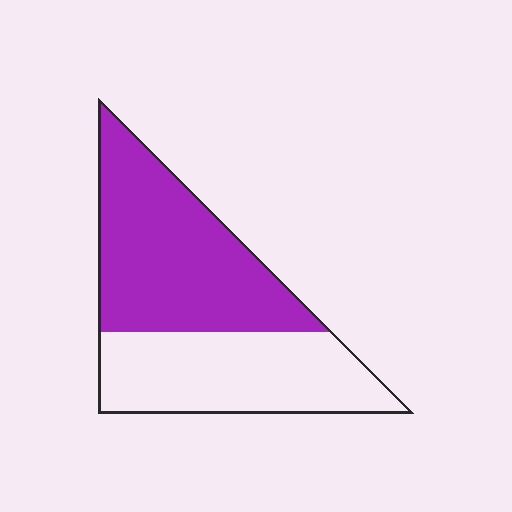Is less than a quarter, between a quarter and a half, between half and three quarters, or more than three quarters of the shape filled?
Between half and three quarters.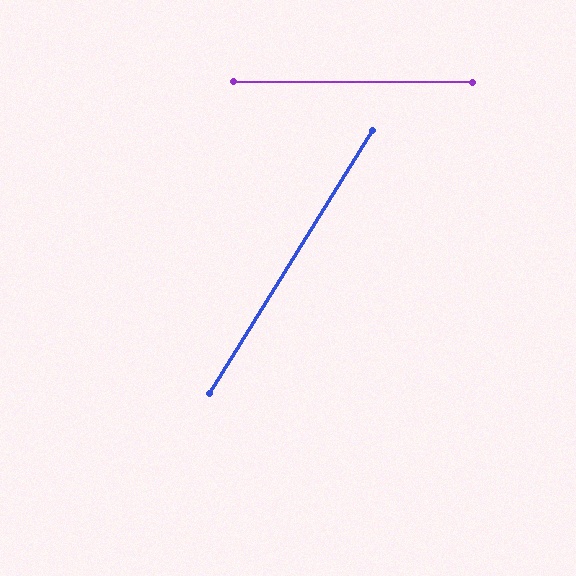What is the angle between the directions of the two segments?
Approximately 58 degrees.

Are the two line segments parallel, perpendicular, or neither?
Neither parallel nor perpendicular — they differ by about 58°.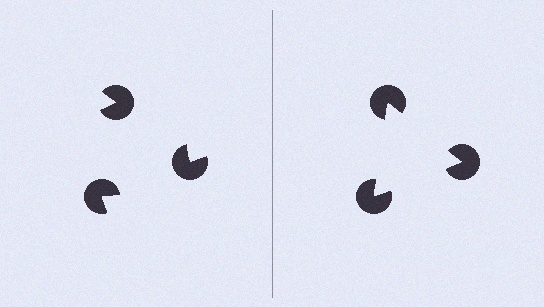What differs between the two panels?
The pac-man discs are positioned identically on both sides; only the wedge orientations differ. On the right they align to a triangle; on the left they are misaligned.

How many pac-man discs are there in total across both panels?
6 — 3 on each side.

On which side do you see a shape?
An illusory triangle appears on the right side. On the left side the wedge cuts are rotated, so no coherent shape forms.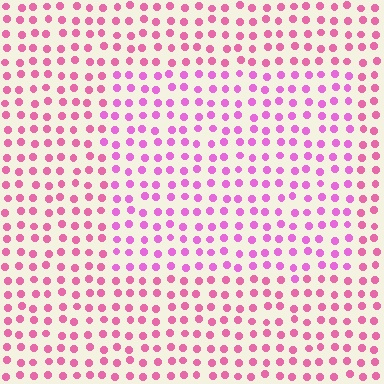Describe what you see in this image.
The image is filled with small pink elements in a uniform arrangement. A rectangle-shaped region is visible where the elements are tinted to a slightly different hue, forming a subtle color boundary.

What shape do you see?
I see a rectangle.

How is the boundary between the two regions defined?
The boundary is defined purely by a slight shift in hue (about 24 degrees). Spacing, size, and orientation are identical on both sides.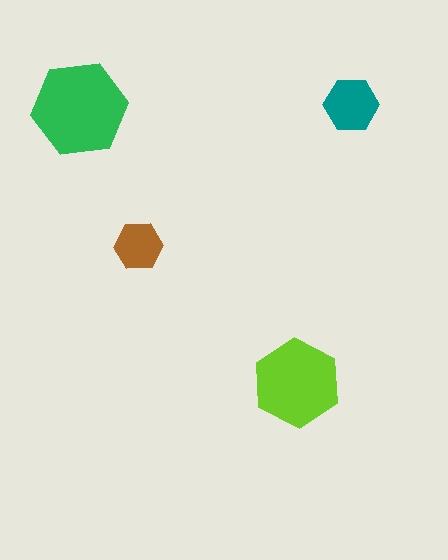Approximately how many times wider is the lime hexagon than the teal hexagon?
About 1.5 times wider.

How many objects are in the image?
There are 4 objects in the image.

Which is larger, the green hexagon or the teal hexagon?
The green one.